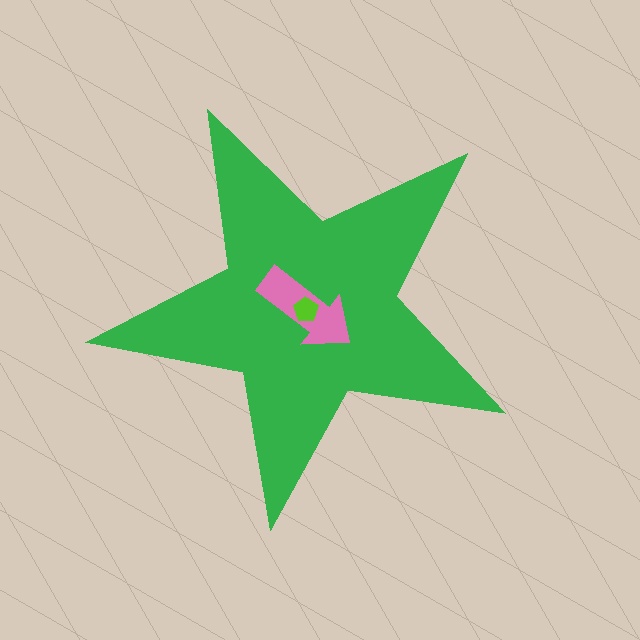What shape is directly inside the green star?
The pink arrow.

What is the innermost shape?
The lime pentagon.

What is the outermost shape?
The green star.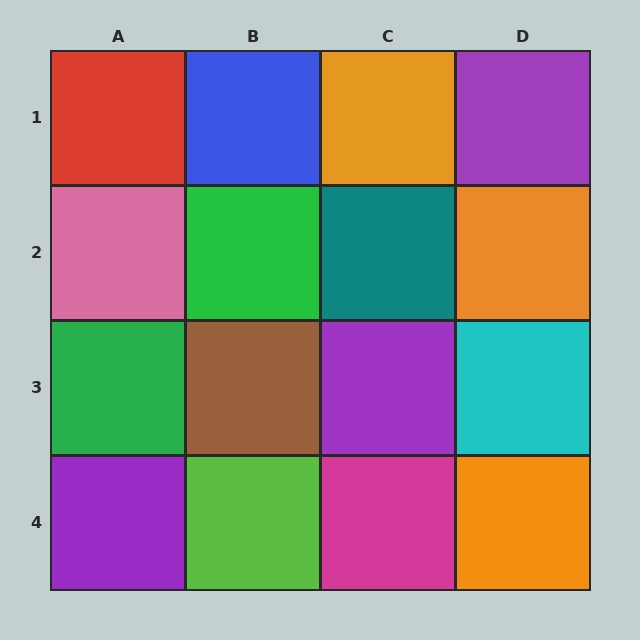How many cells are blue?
1 cell is blue.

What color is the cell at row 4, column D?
Orange.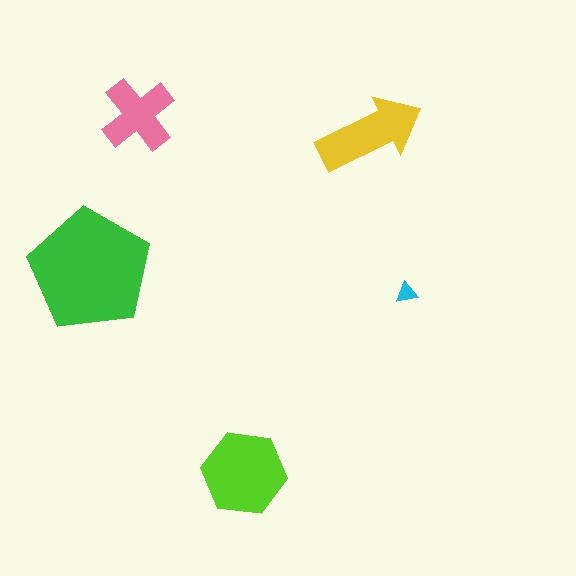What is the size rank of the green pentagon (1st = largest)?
1st.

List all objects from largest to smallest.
The green pentagon, the lime hexagon, the yellow arrow, the pink cross, the cyan triangle.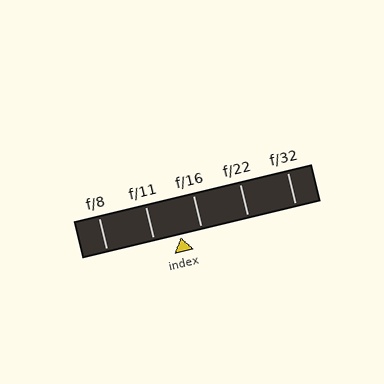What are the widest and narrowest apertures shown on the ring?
The widest aperture shown is f/8 and the narrowest is f/32.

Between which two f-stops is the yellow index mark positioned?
The index mark is between f/11 and f/16.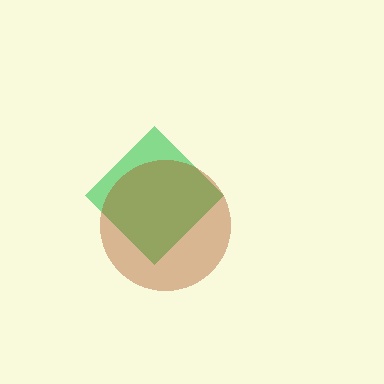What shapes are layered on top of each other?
The layered shapes are: a green diamond, a brown circle.